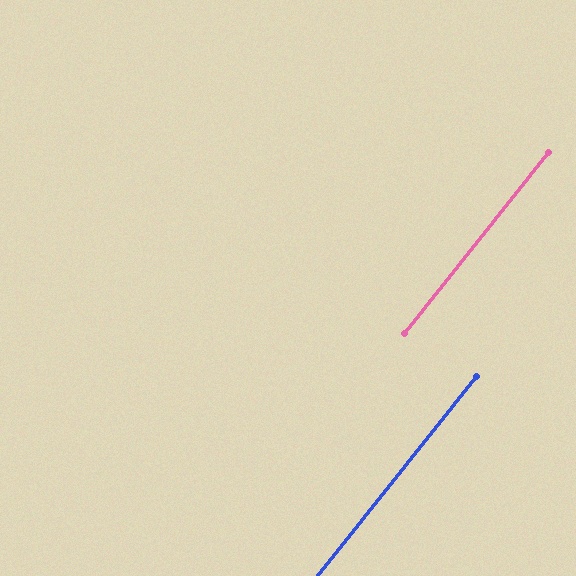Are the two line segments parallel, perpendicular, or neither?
Parallel — their directions differ by only 0.1°.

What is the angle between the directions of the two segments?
Approximately 0 degrees.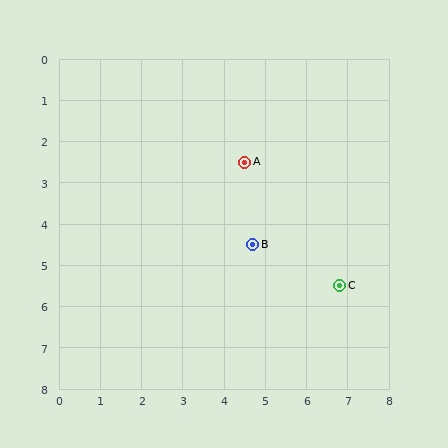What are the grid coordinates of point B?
Point B is at approximately (4.7, 4.5).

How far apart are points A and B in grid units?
Points A and B are about 2.0 grid units apart.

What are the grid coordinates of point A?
Point A is at approximately (4.5, 2.5).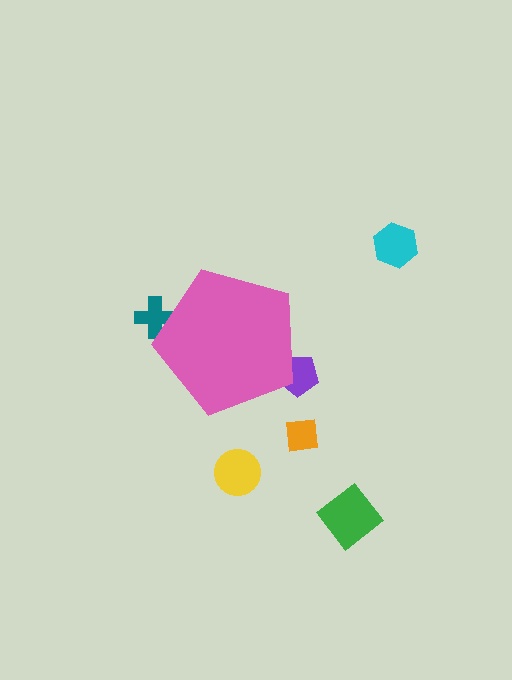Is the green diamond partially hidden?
No, the green diamond is fully visible.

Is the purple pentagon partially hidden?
Yes, the purple pentagon is partially hidden behind the pink pentagon.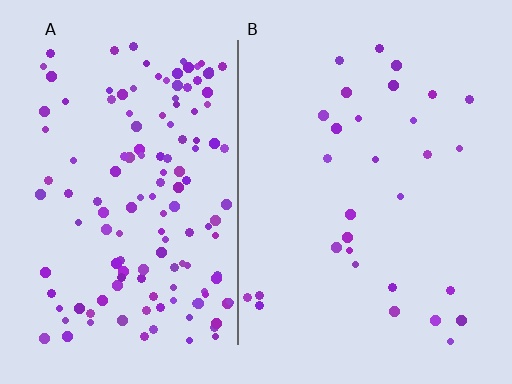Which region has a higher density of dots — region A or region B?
A (the left).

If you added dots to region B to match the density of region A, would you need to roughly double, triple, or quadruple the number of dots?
Approximately quadruple.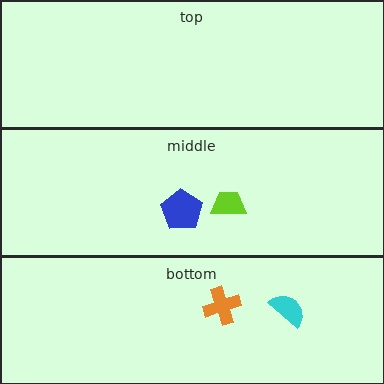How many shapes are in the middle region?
2.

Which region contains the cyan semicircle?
The bottom region.